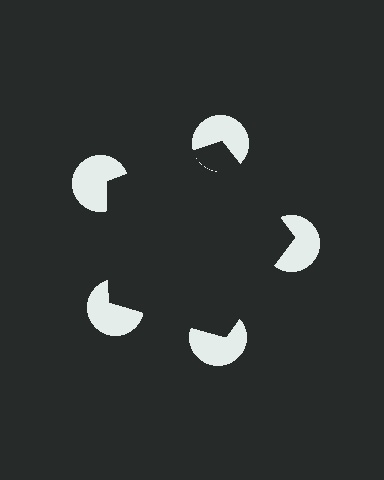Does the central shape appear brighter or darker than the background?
It typically appears slightly darker than the background, even though no actual brightness change is drawn.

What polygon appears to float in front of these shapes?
An illusory pentagon — its edges are inferred from the aligned wedge cuts in the pac-man discs, not physically drawn.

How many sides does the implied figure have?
5 sides.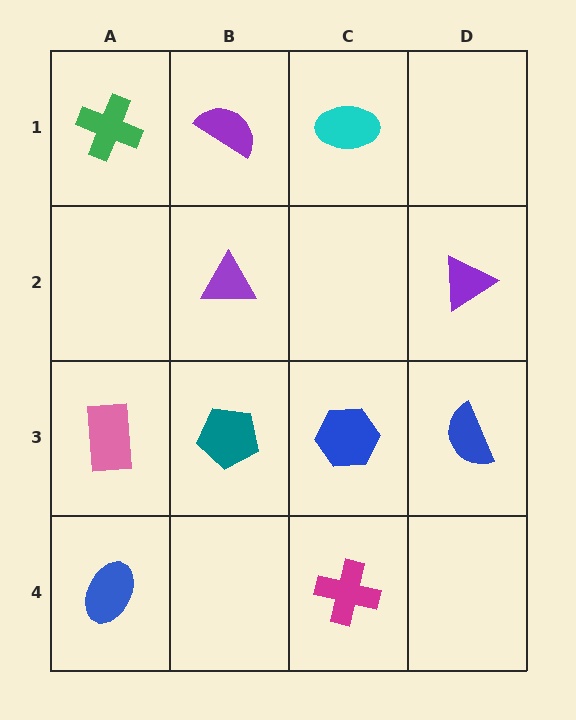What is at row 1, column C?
A cyan ellipse.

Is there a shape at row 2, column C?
No, that cell is empty.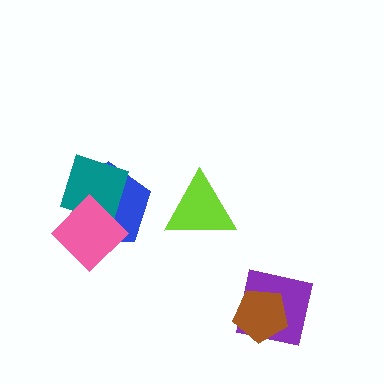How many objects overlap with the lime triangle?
0 objects overlap with the lime triangle.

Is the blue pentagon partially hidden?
Yes, it is partially covered by another shape.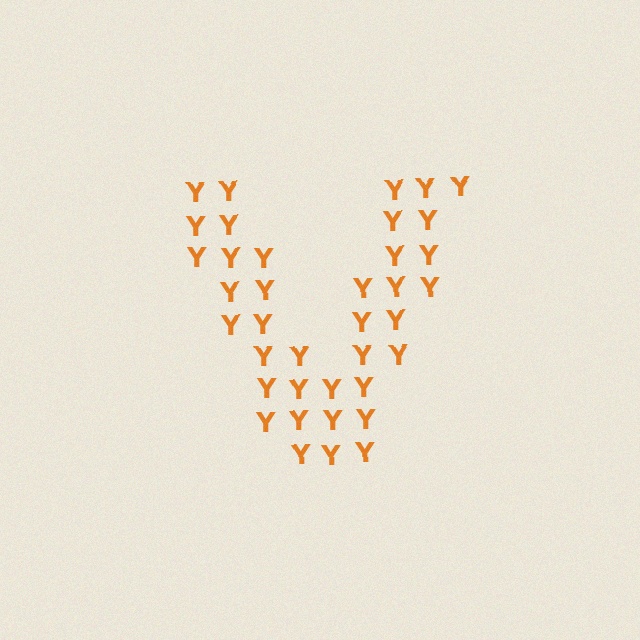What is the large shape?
The large shape is the letter V.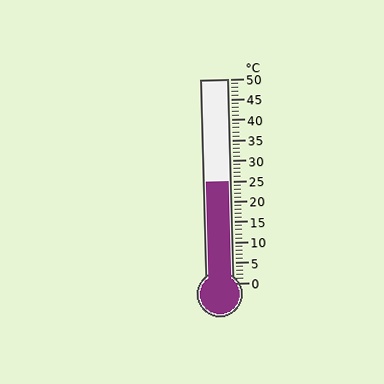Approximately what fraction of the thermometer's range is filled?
The thermometer is filled to approximately 50% of its range.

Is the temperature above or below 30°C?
The temperature is below 30°C.